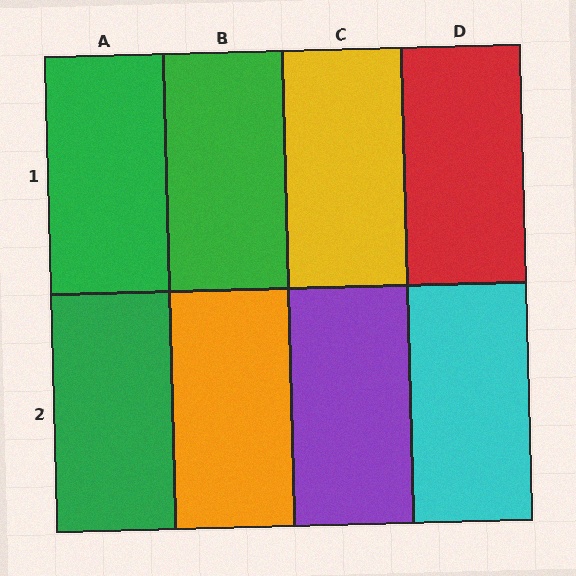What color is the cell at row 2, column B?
Orange.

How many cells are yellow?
1 cell is yellow.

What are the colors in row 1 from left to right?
Green, green, yellow, red.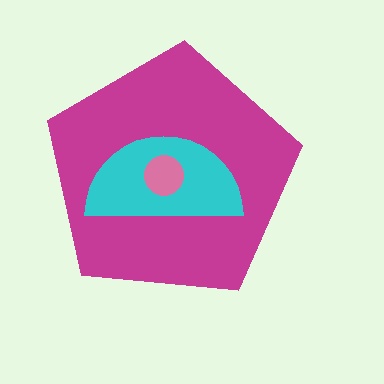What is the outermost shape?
The magenta pentagon.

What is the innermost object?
The pink circle.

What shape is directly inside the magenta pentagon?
The cyan semicircle.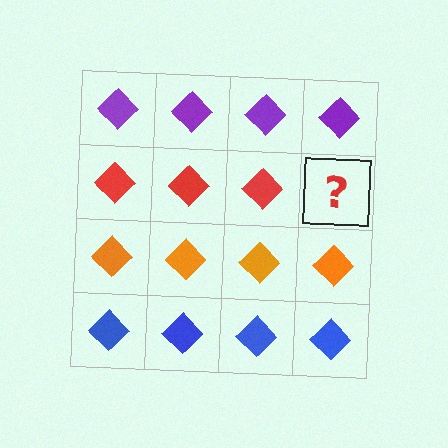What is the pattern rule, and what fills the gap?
The rule is that each row has a consistent color. The gap should be filled with a red diamond.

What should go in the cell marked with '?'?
The missing cell should contain a red diamond.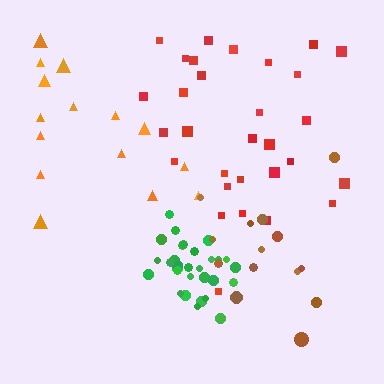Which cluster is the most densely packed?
Green.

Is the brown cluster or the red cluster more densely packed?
Red.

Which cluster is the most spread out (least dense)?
Orange.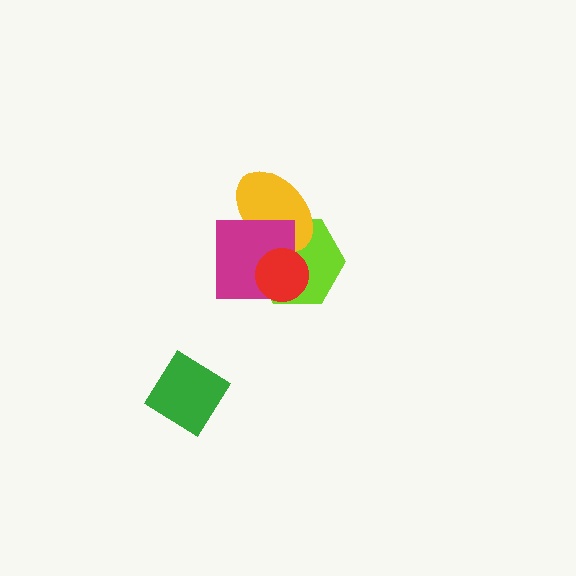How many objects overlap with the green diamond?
0 objects overlap with the green diamond.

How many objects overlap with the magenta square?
3 objects overlap with the magenta square.